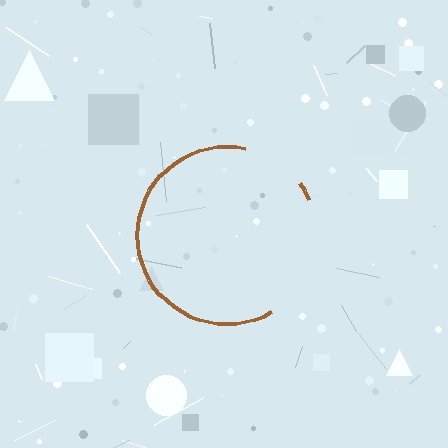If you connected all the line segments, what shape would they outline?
They would outline a circle.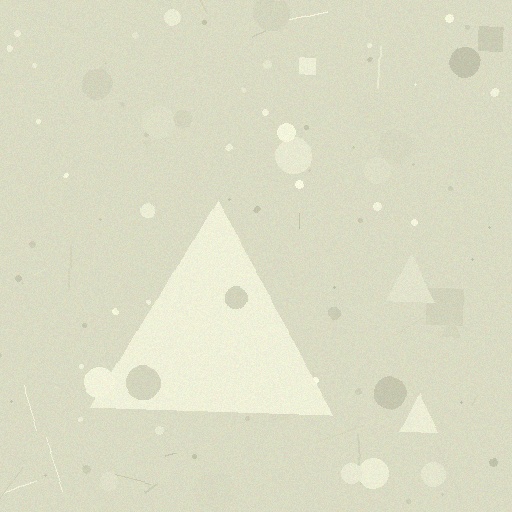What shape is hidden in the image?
A triangle is hidden in the image.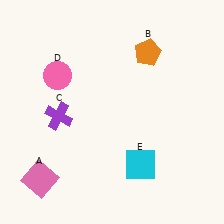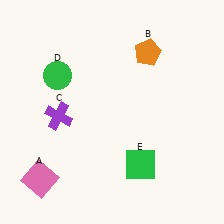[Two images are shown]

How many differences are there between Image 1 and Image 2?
There are 2 differences between the two images.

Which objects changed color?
D changed from pink to green. E changed from cyan to green.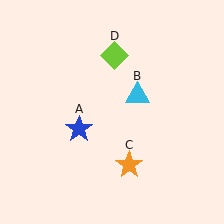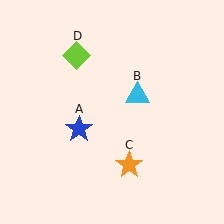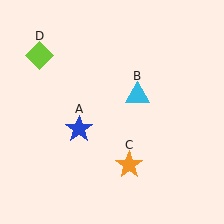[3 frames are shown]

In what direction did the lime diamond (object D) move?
The lime diamond (object D) moved left.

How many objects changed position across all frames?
1 object changed position: lime diamond (object D).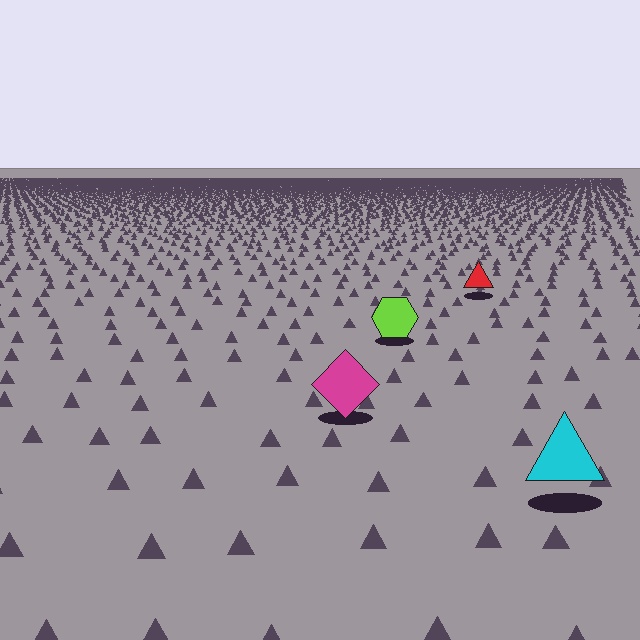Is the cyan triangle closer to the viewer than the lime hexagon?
Yes. The cyan triangle is closer — you can tell from the texture gradient: the ground texture is coarser near it.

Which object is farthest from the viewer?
The red triangle is farthest from the viewer. It appears smaller and the ground texture around it is denser.